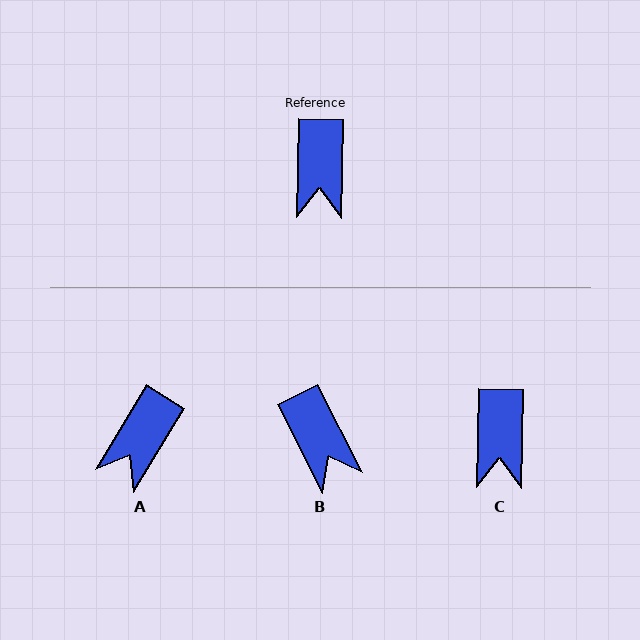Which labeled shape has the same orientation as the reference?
C.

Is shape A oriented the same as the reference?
No, it is off by about 30 degrees.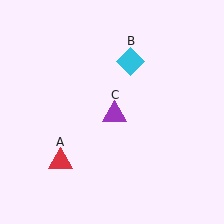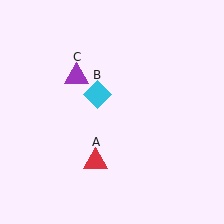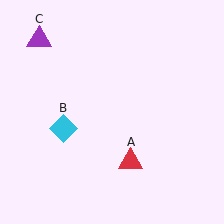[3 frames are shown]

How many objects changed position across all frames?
3 objects changed position: red triangle (object A), cyan diamond (object B), purple triangle (object C).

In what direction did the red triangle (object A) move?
The red triangle (object A) moved right.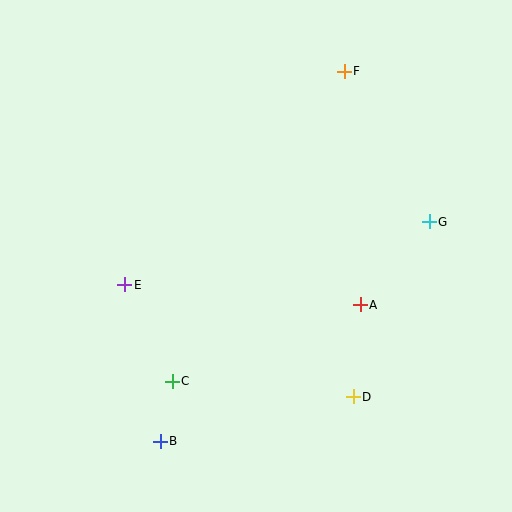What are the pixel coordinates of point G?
Point G is at (429, 222).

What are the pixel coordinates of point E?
Point E is at (125, 285).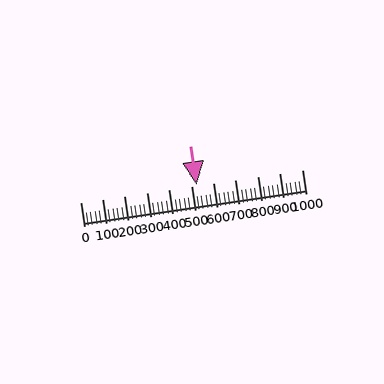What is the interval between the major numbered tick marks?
The major tick marks are spaced 100 units apart.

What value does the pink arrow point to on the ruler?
The pink arrow points to approximately 523.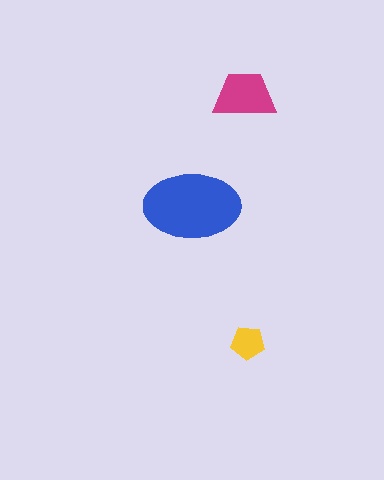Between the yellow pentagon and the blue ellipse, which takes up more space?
The blue ellipse.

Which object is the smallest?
The yellow pentagon.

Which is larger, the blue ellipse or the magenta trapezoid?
The blue ellipse.